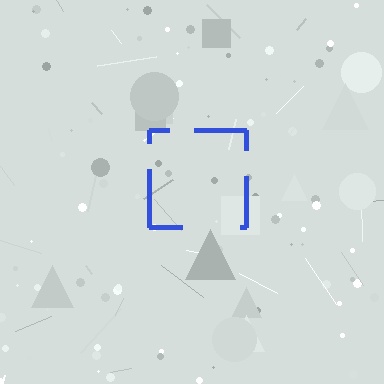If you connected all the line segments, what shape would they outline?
They would outline a square.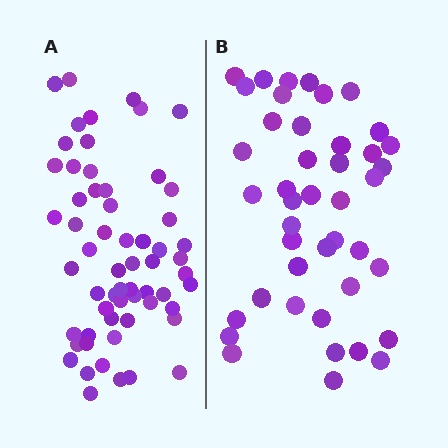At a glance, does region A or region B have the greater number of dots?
Region A (the left region) has more dots.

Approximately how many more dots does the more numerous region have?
Region A has approximately 15 more dots than region B.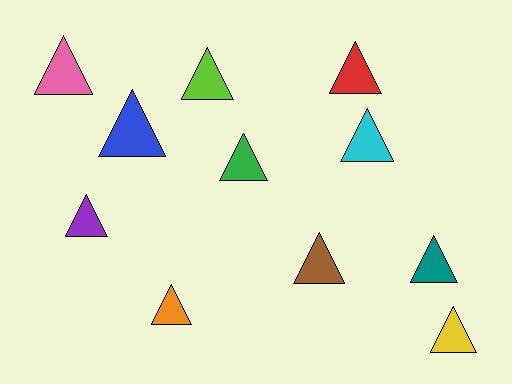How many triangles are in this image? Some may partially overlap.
There are 11 triangles.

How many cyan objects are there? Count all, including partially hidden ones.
There is 1 cyan object.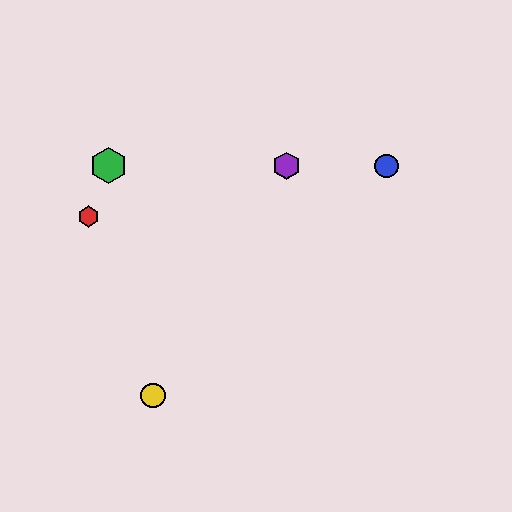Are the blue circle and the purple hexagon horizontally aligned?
Yes, both are at y≈166.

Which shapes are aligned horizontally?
The blue circle, the green hexagon, the purple hexagon are aligned horizontally.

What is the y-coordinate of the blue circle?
The blue circle is at y≈166.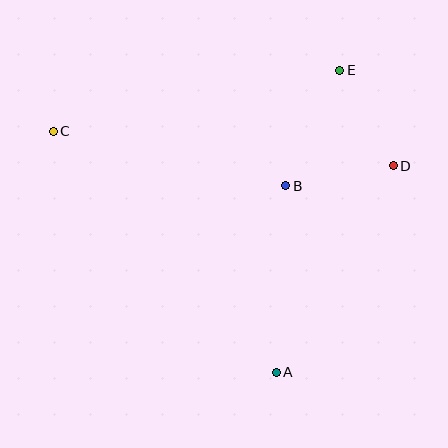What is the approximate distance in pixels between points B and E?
The distance between B and E is approximately 128 pixels.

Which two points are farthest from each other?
Points C and D are farthest from each other.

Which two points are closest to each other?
Points B and D are closest to each other.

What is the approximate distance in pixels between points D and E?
The distance between D and E is approximately 110 pixels.